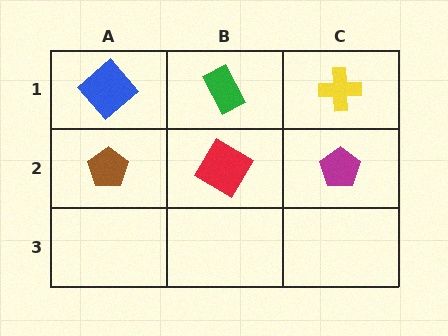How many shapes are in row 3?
0 shapes.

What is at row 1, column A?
A blue diamond.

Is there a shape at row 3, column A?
No, that cell is empty.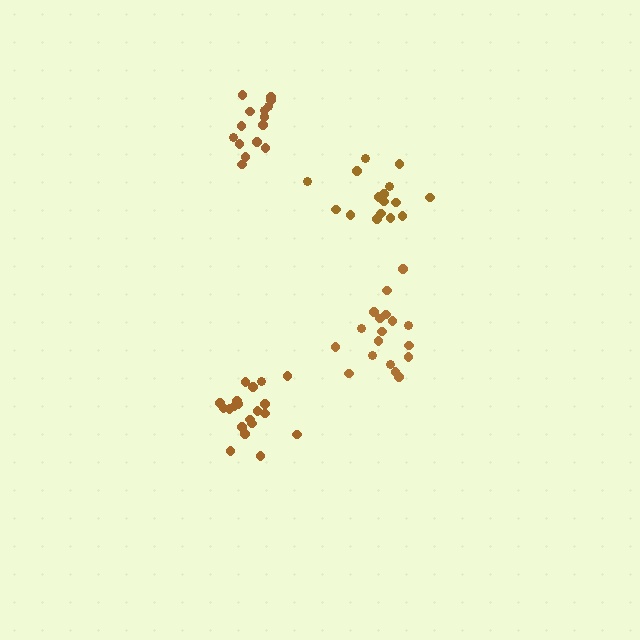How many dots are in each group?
Group 1: 16 dots, Group 2: 18 dots, Group 3: 20 dots, Group 4: 15 dots (69 total).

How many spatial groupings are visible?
There are 4 spatial groupings.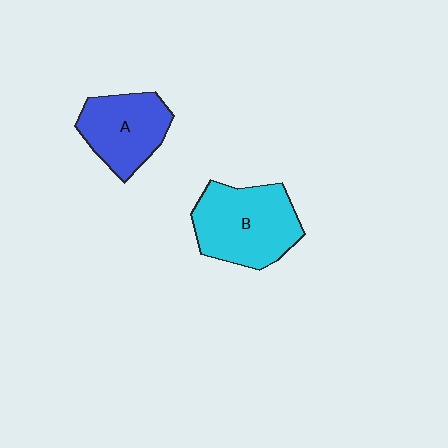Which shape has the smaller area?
Shape A (blue).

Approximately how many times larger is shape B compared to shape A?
Approximately 1.3 times.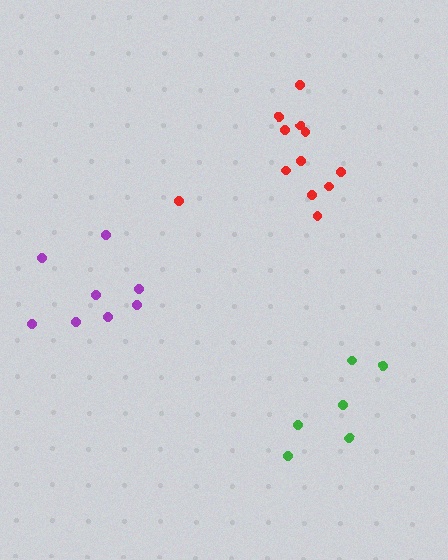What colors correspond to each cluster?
The clusters are colored: red, purple, green.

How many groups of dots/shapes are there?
There are 3 groups.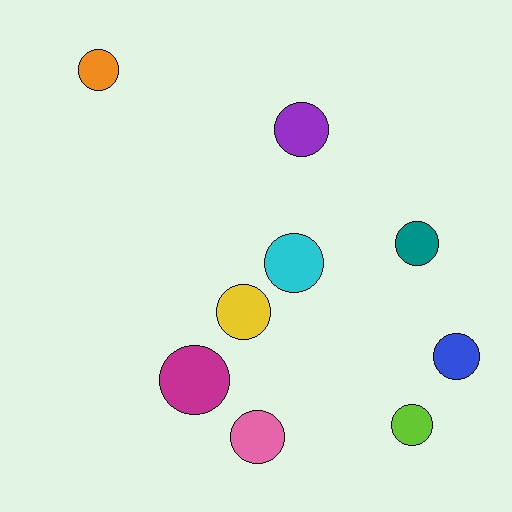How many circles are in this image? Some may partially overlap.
There are 9 circles.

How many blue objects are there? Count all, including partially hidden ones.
There is 1 blue object.